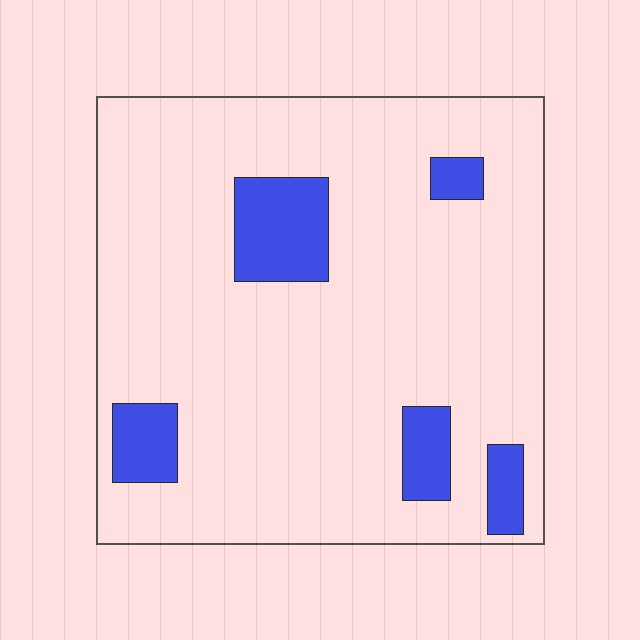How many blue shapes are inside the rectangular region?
5.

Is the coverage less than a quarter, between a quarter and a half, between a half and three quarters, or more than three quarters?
Less than a quarter.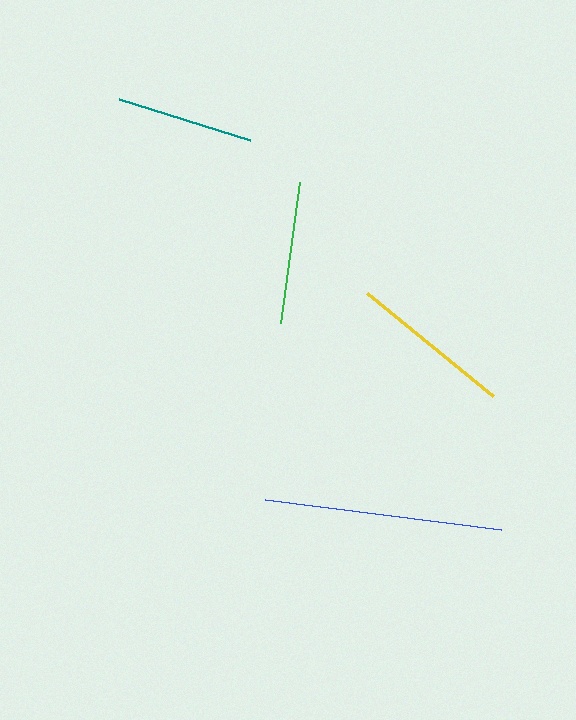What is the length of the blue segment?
The blue segment is approximately 237 pixels long.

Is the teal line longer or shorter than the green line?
The green line is longer than the teal line.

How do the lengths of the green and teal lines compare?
The green and teal lines are approximately the same length.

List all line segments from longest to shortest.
From longest to shortest: blue, yellow, green, teal.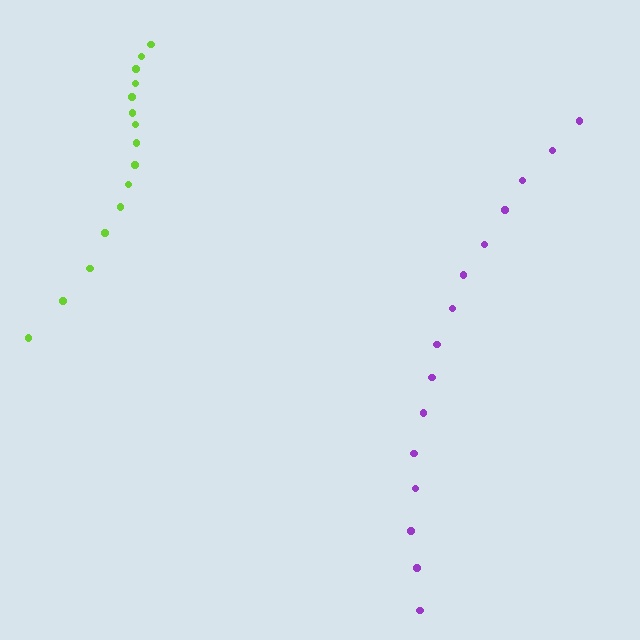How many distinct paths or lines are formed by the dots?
There are 2 distinct paths.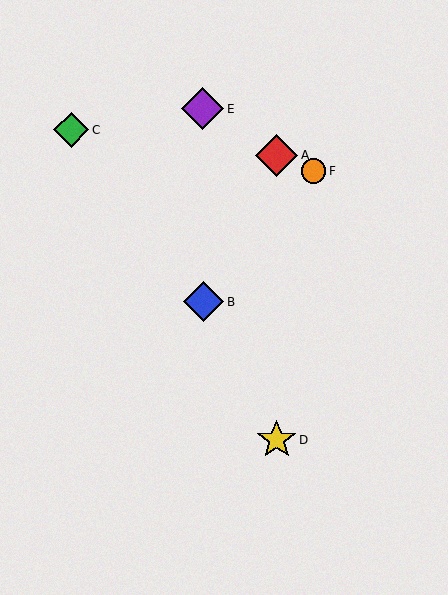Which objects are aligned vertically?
Objects A, D are aligned vertically.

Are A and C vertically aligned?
No, A is at x≈277 and C is at x≈71.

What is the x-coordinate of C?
Object C is at x≈71.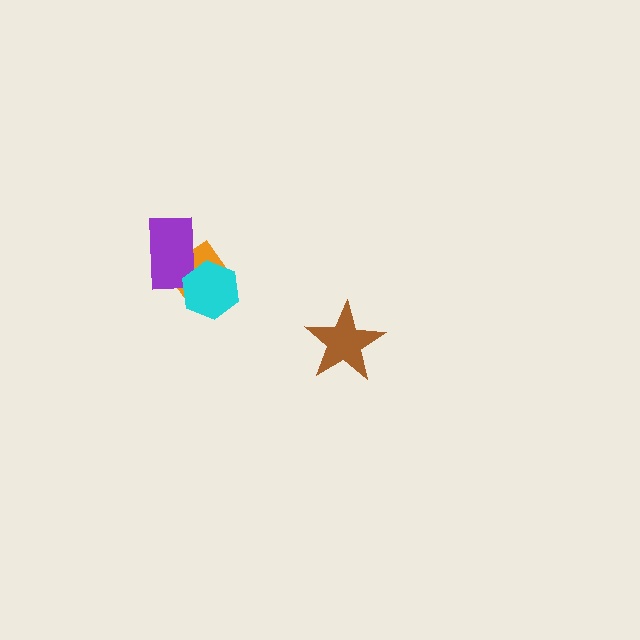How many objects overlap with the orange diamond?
2 objects overlap with the orange diamond.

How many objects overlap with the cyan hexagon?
2 objects overlap with the cyan hexagon.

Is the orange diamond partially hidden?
Yes, it is partially covered by another shape.